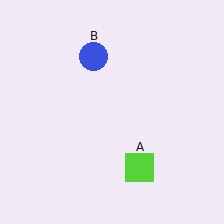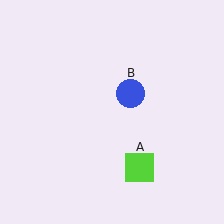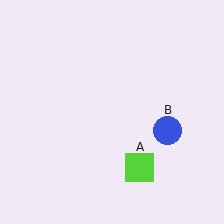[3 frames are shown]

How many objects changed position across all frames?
1 object changed position: blue circle (object B).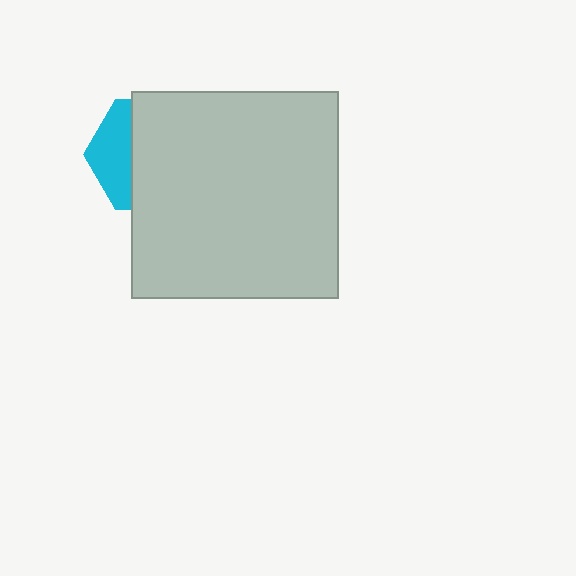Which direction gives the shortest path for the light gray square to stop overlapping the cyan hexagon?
Moving right gives the shortest separation.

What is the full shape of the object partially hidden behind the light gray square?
The partially hidden object is a cyan hexagon.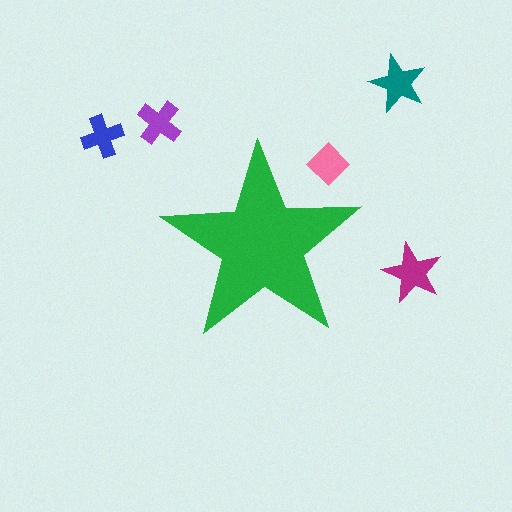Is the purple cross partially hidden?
No, the purple cross is fully visible.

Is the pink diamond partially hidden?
Yes, the pink diamond is partially hidden behind the green star.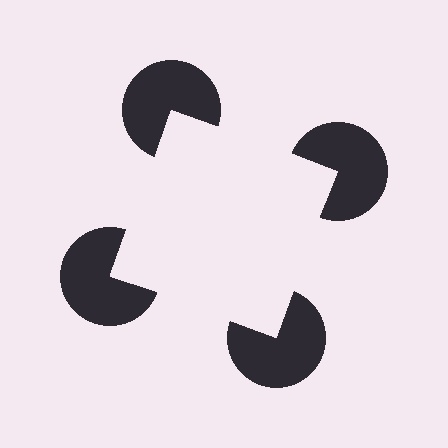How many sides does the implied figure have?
4 sides.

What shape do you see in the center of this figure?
An illusory square — its edges are inferred from the aligned wedge cuts in the pac-man discs, not physically drawn.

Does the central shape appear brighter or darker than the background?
It typically appears slightly brighter than the background, even though no actual brightness change is drawn.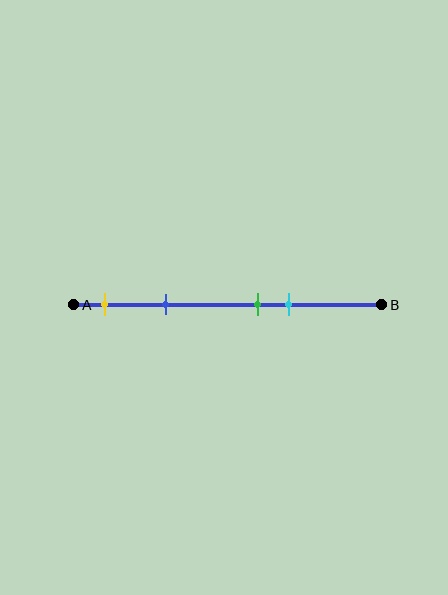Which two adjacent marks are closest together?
The green and cyan marks are the closest adjacent pair.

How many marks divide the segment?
There are 4 marks dividing the segment.